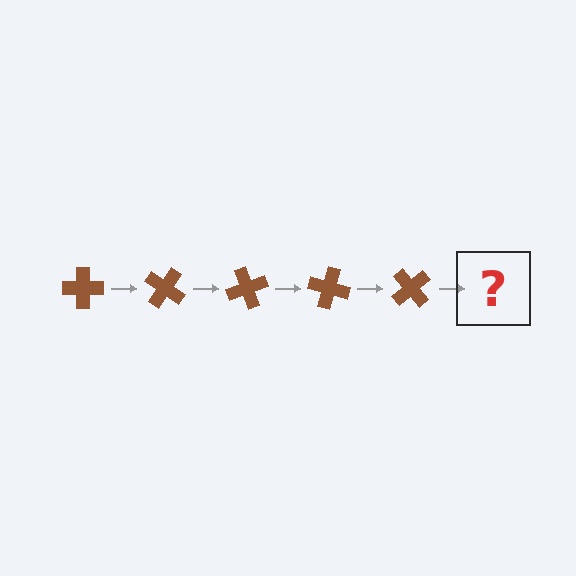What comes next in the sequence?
The next element should be a brown cross rotated 175 degrees.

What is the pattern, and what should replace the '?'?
The pattern is that the cross rotates 35 degrees each step. The '?' should be a brown cross rotated 175 degrees.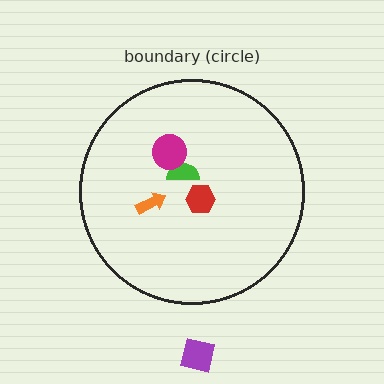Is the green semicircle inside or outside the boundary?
Inside.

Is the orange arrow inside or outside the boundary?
Inside.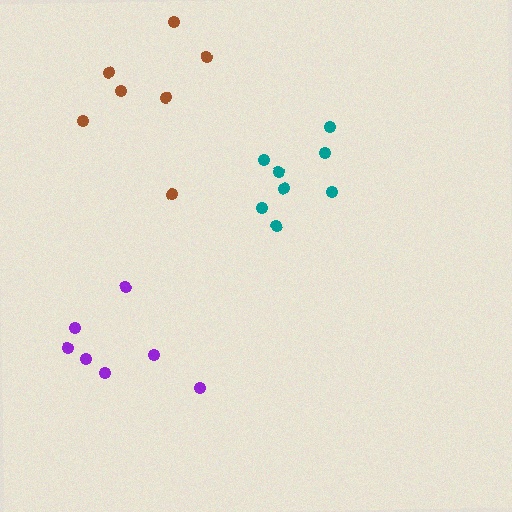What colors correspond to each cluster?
The clusters are colored: purple, brown, teal.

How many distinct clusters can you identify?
There are 3 distinct clusters.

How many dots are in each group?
Group 1: 7 dots, Group 2: 7 dots, Group 3: 8 dots (22 total).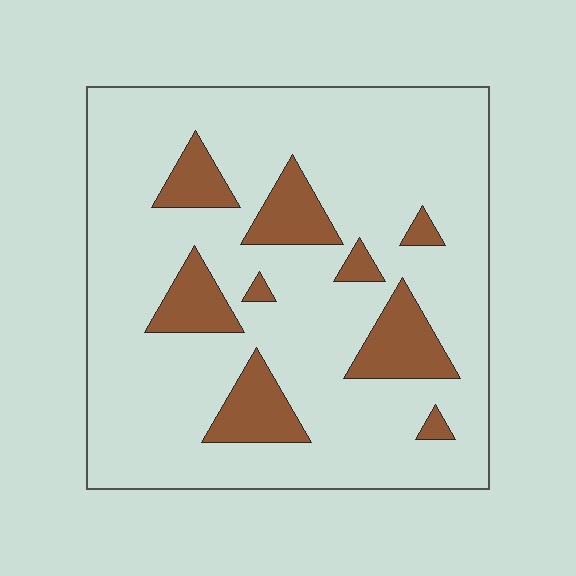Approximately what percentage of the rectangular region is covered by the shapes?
Approximately 15%.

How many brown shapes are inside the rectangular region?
9.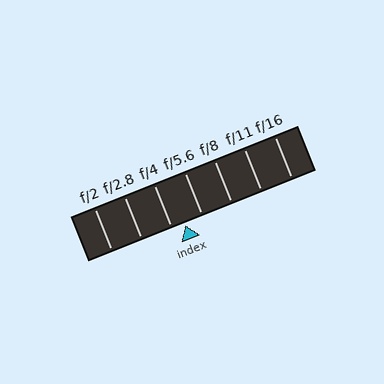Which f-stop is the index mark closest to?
The index mark is closest to f/4.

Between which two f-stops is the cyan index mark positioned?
The index mark is between f/4 and f/5.6.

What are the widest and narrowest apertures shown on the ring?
The widest aperture shown is f/2 and the narrowest is f/16.